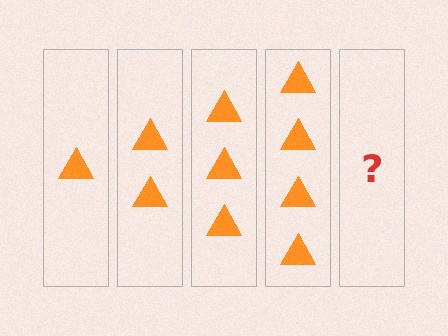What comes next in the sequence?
The next element should be 5 triangles.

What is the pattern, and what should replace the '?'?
The pattern is that each step adds one more triangle. The '?' should be 5 triangles.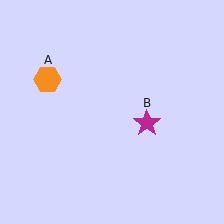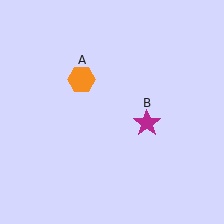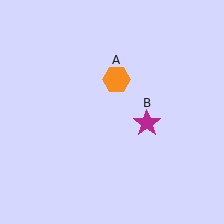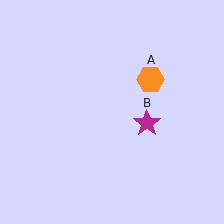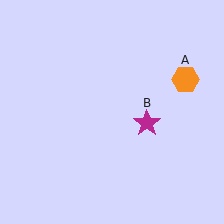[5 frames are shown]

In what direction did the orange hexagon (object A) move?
The orange hexagon (object A) moved right.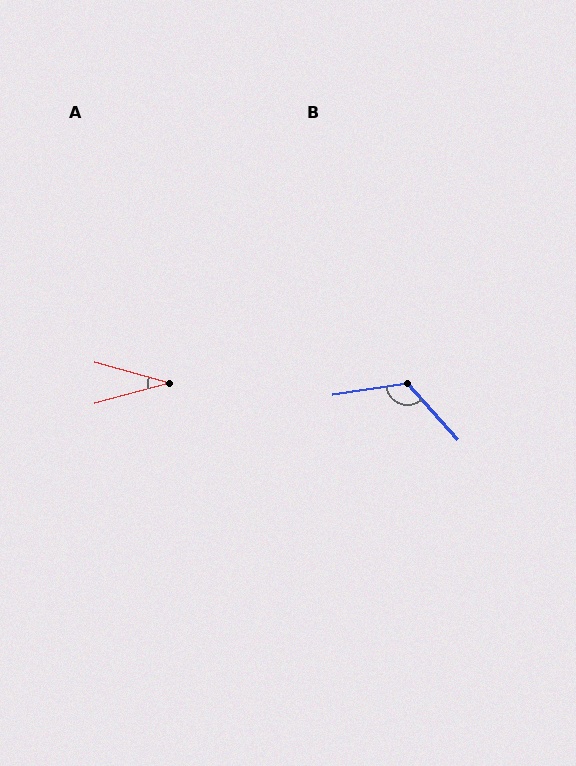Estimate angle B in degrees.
Approximately 124 degrees.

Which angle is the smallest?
A, at approximately 31 degrees.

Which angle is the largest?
B, at approximately 124 degrees.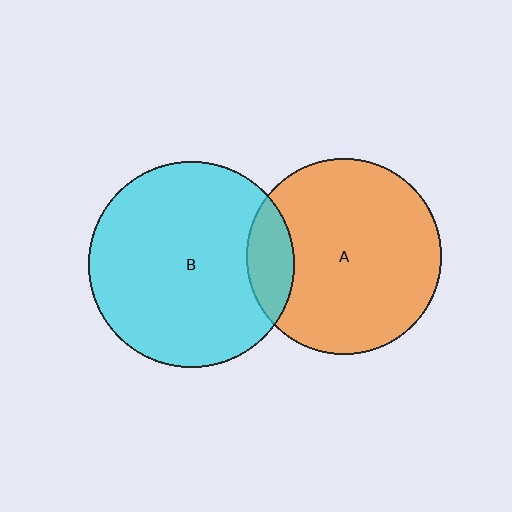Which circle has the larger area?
Circle B (cyan).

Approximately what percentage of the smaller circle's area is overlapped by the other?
Approximately 15%.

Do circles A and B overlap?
Yes.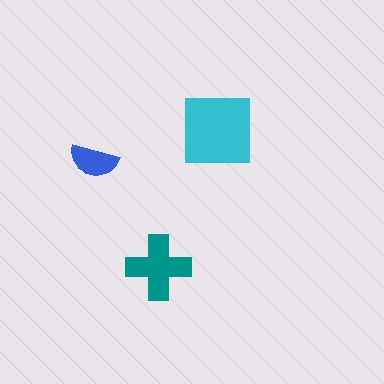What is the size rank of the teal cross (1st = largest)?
2nd.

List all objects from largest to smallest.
The cyan square, the teal cross, the blue semicircle.